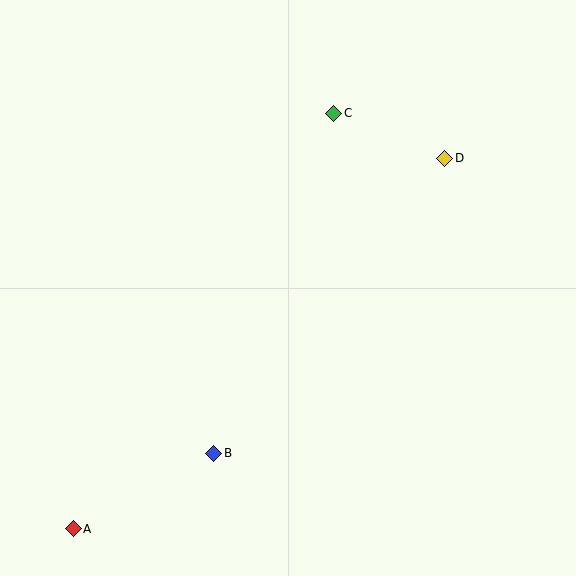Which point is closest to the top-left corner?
Point C is closest to the top-left corner.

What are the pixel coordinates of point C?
Point C is at (334, 113).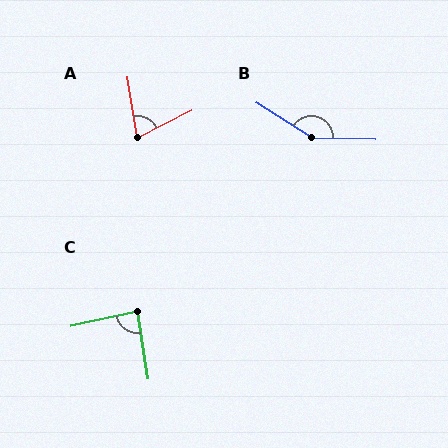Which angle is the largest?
B, at approximately 149 degrees.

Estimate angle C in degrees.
Approximately 86 degrees.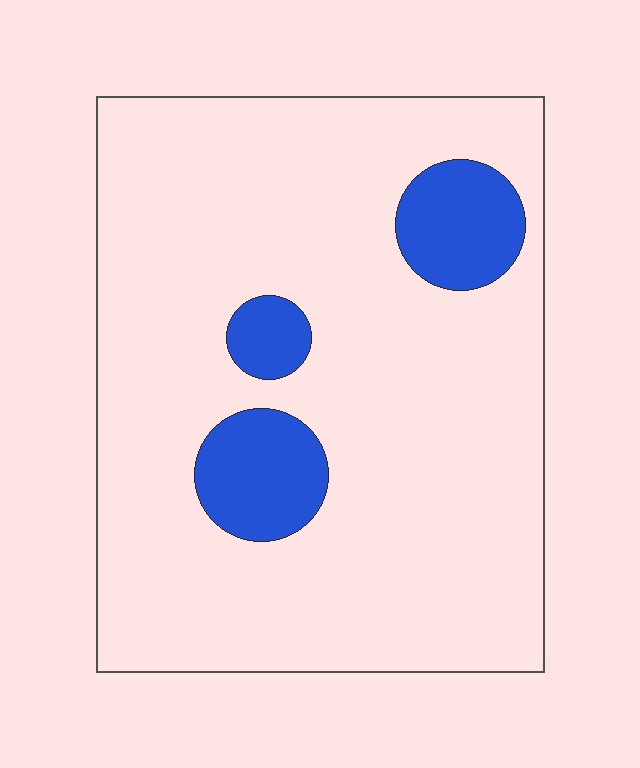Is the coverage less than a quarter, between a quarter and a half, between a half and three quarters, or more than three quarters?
Less than a quarter.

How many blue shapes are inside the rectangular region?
3.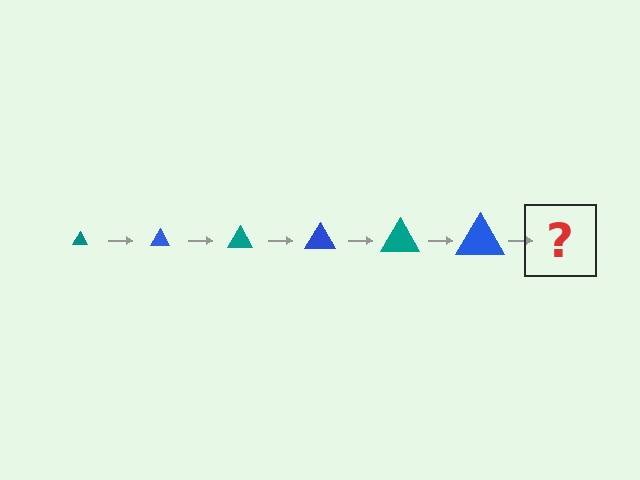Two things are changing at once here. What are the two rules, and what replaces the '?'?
The two rules are that the triangle grows larger each step and the color cycles through teal and blue. The '?' should be a teal triangle, larger than the previous one.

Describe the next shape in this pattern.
It should be a teal triangle, larger than the previous one.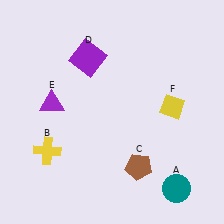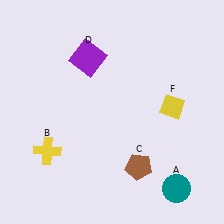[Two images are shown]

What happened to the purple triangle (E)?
The purple triangle (E) was removed in Image 2. It was in the top-left area of Image 1.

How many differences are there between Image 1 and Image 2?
There is 1 difference between the two images.